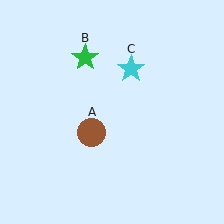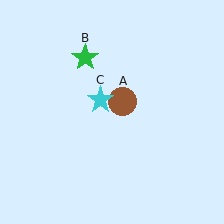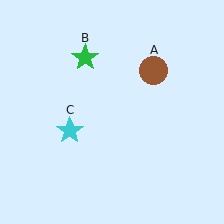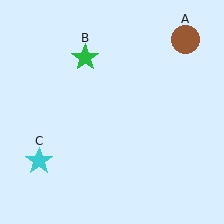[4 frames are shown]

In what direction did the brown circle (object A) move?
The brown circle (object A) moved up and to the right.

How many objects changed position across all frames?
2 objects changed position: brown circle (object A), cyan star (object C).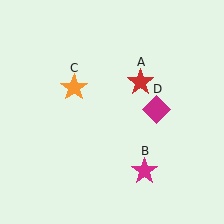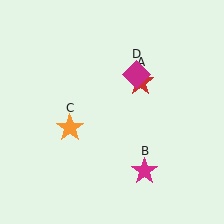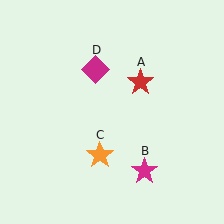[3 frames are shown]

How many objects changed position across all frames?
2 objects changed position: orange star (object C), magenta diamond (object D).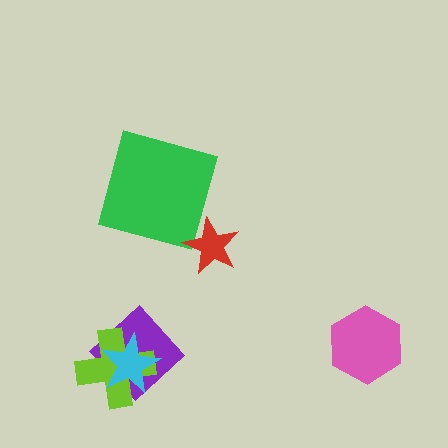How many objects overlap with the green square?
0 objects overlap with the green square.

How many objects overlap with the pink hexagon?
0 objects overlap with the pink hexagon.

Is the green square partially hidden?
No, no other shape covers it.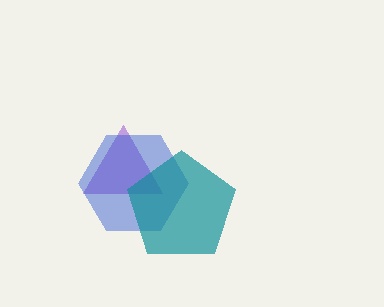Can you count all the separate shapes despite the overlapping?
Yes, there are 3 separate shapes.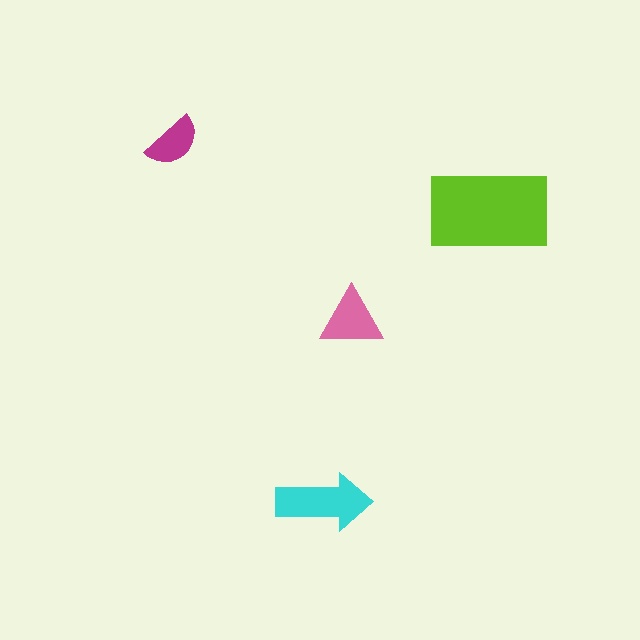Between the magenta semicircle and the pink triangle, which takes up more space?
The pink triangle.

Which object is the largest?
The lime rectangle.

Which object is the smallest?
The magenta semicircle.